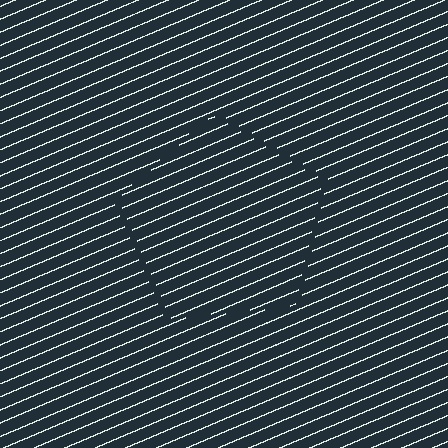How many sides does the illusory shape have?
5 sides — the line-ends trace a pentagon.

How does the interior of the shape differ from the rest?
The interior of the shape contains the same grating, shifted by half a period — the contour is defined by the phase discontinuity where line-ends from the inner and outer gratings abut.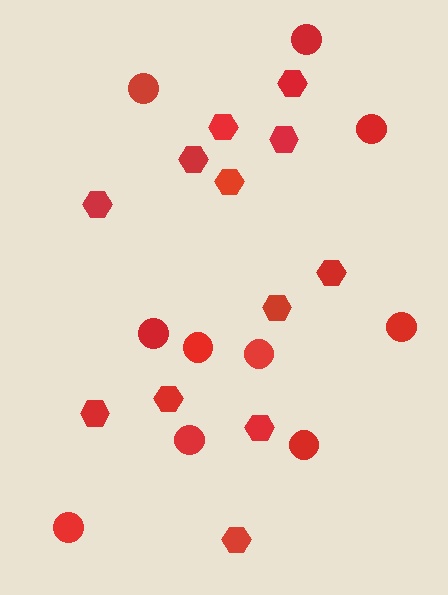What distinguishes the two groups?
There are 2 groups: one group of hexagons (12) and one group of circles (10).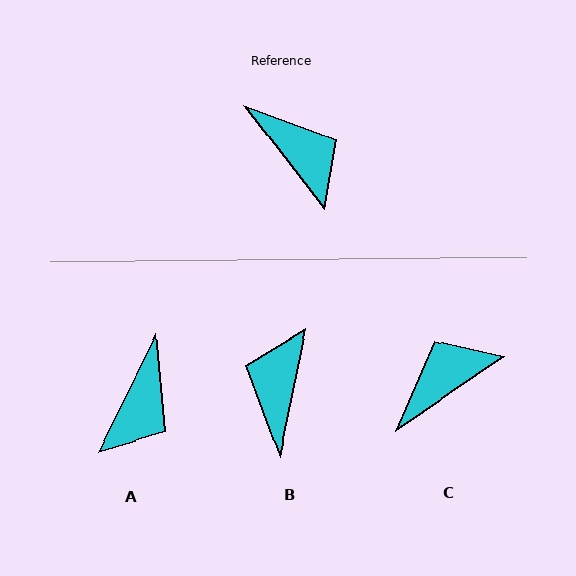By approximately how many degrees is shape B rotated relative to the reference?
Approximately 131 degrees counter-clockwise.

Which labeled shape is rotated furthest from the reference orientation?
B, about 131 degrees away.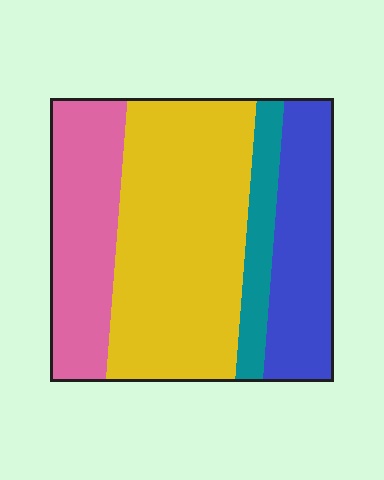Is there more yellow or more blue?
Yellow.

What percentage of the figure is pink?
Pink covers about 25% of the figure.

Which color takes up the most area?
Yellow, at roughly 45%.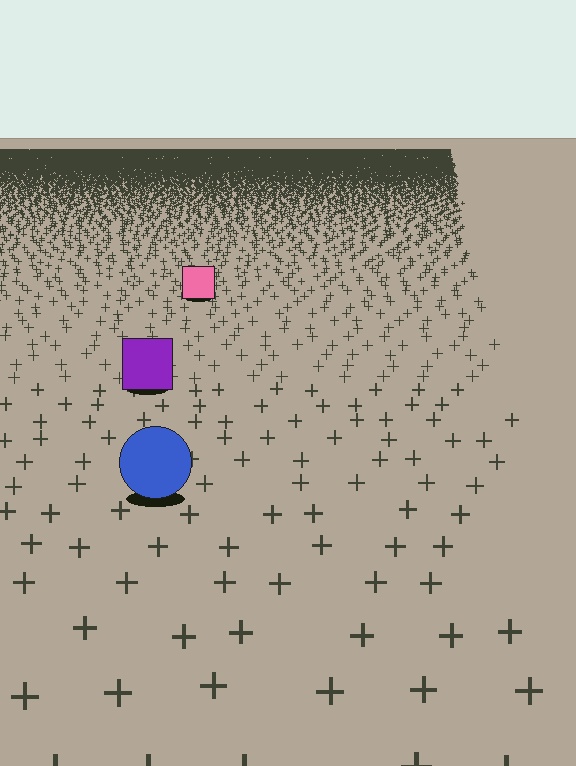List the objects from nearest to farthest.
From nearest to farthest: the blue circle, the purple square, the pink square.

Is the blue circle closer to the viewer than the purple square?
Yes. The blue circle is closer — you can tell from the texture gradient: the ground texture is coarser near it.